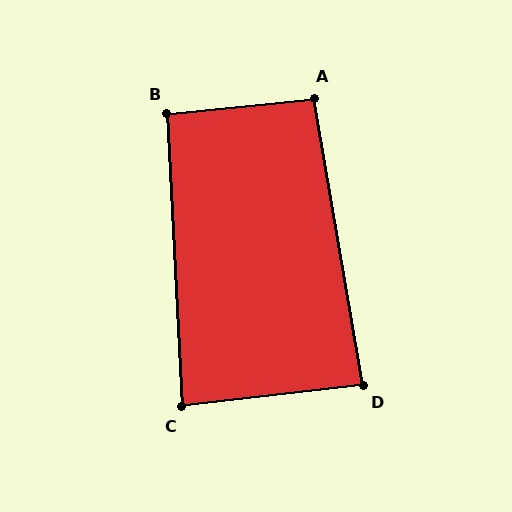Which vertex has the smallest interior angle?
C, at approximately 86 degrees.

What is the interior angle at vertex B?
Approximately 93 degrees (approximately right).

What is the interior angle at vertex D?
Approximately 87 degrees (approximately right).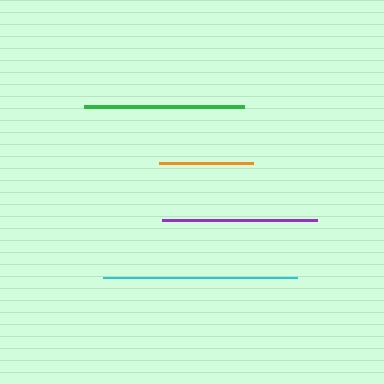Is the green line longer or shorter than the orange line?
The green line is longer than the orange line.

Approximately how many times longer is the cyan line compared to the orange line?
The cyan line is approximately 2.1 times the length of the orange line.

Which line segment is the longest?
The cyan line is the longest at approximately 194 pixels.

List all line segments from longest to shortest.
From longest to shortest: cyan, green, purple, orange.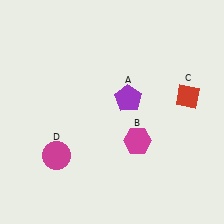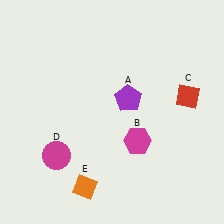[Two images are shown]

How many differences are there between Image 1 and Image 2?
There is 1 difference between the two images.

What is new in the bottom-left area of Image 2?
An orange diamond (E) was added in the bottom-left area of Image 2.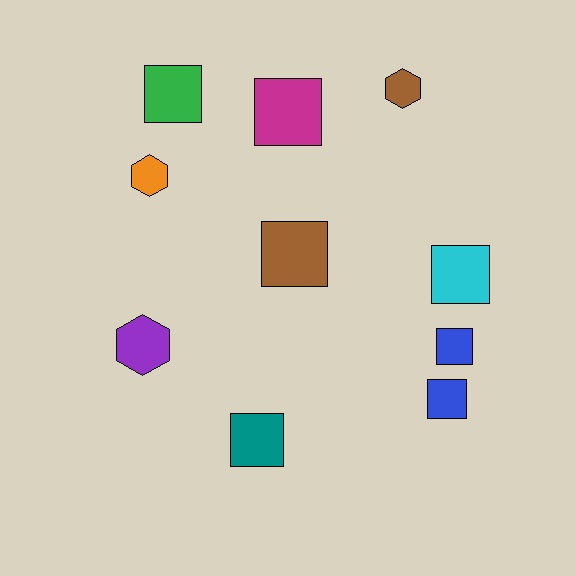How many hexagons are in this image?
There are 3 hexagons.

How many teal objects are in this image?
There is 1 teal object.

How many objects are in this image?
There are 10 objects.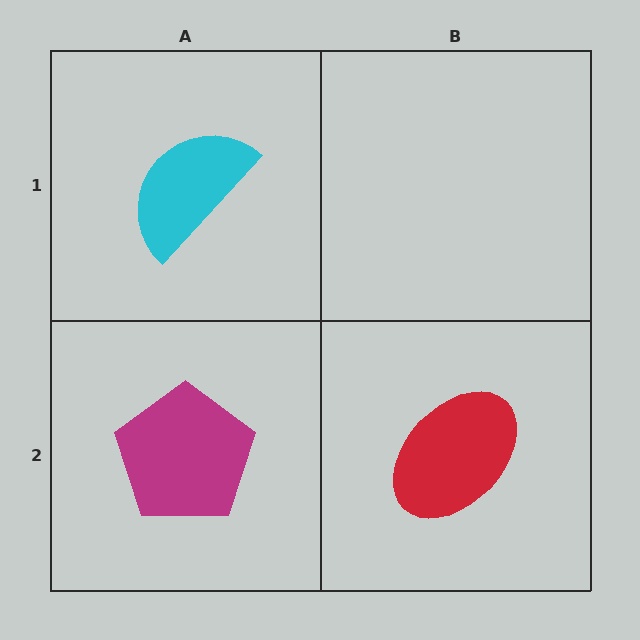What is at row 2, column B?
A red ellipse.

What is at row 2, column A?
A magenta pentagon.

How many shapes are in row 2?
2 shapes.